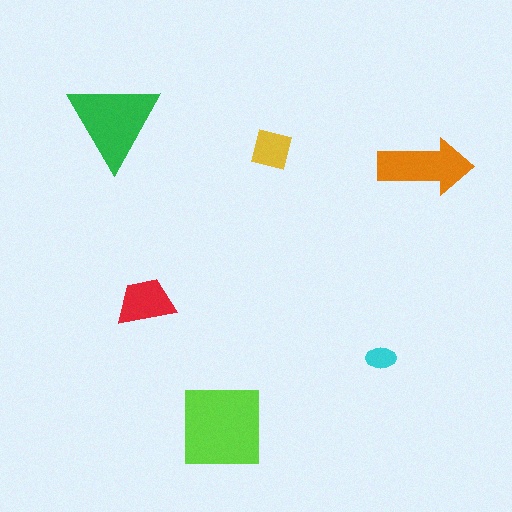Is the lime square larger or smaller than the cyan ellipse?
Larger.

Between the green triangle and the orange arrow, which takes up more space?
The green triangle.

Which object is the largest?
The lime square.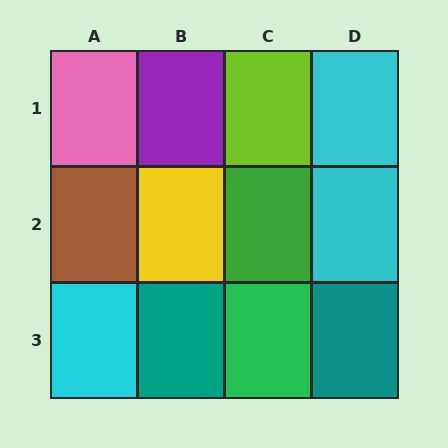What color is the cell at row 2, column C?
Green.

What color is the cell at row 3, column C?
Green.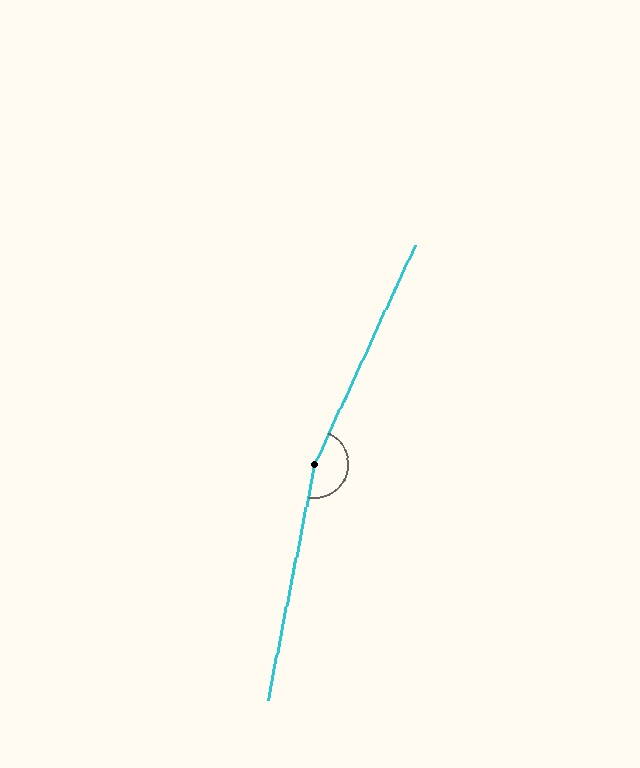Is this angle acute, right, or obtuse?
It is obtuse.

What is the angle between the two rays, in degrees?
Approximately 166 degrees.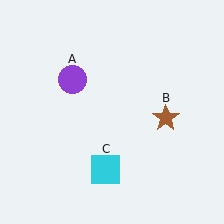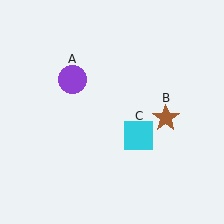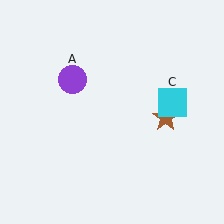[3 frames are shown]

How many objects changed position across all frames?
1 object changed position: cyan square (object C).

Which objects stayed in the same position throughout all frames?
Purple circle (object A) and brown star (object B) remained stationary.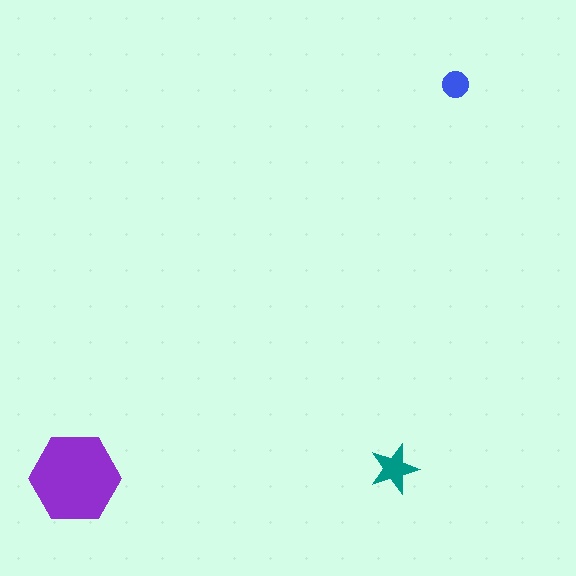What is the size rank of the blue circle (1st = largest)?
3rd.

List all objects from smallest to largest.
The blue circle, the teal star, the purple hexagon.